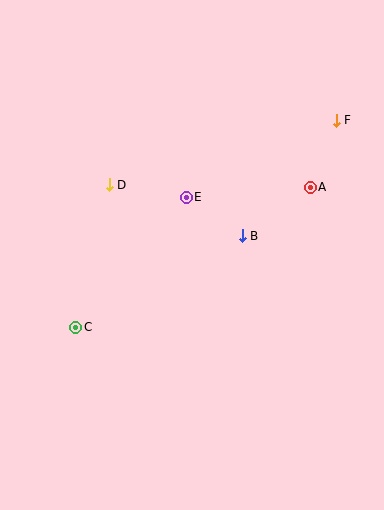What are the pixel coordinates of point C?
Point C is at (76, 327).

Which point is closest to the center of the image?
Point B at (242, 236) is closest to the center.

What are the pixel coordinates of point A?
Point A is at (310, 187).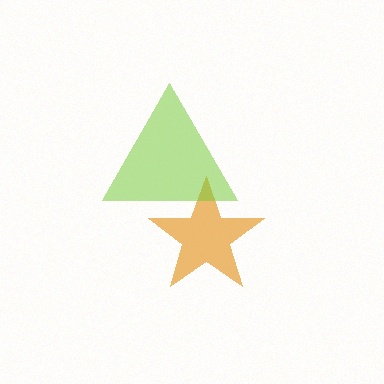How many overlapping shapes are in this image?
There are 2 overlapping shapes in the image.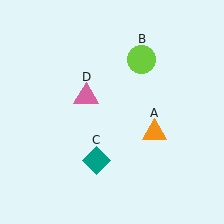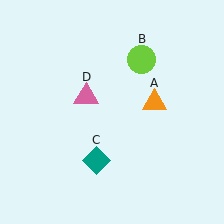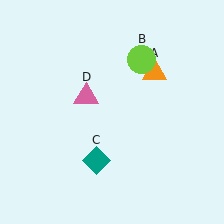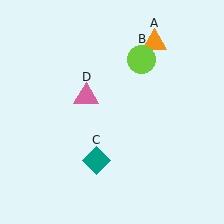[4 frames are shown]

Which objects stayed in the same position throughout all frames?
Lime circle (object B) and teal diamond (object C) and pink triangle (object D) remained stationary.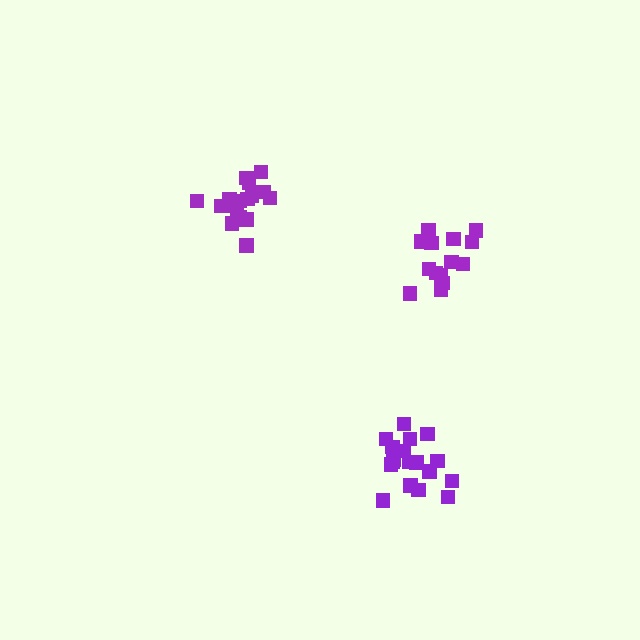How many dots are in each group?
Group 1: 17 dots, Group 2: 18 dots, Group 3: 14 dots (49 total).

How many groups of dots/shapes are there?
There are 3 groups.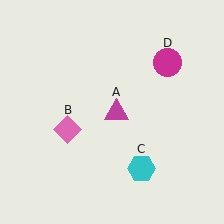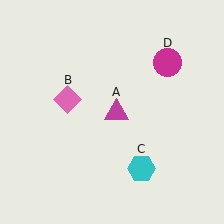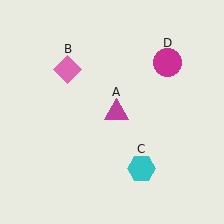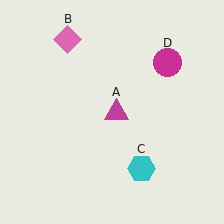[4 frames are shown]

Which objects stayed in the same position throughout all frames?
Magenta triangle (object A) and cyan hexagon (object C) and magenta circle (object D) remained stationary.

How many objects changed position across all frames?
1 object changed position: pink diamond (object B).